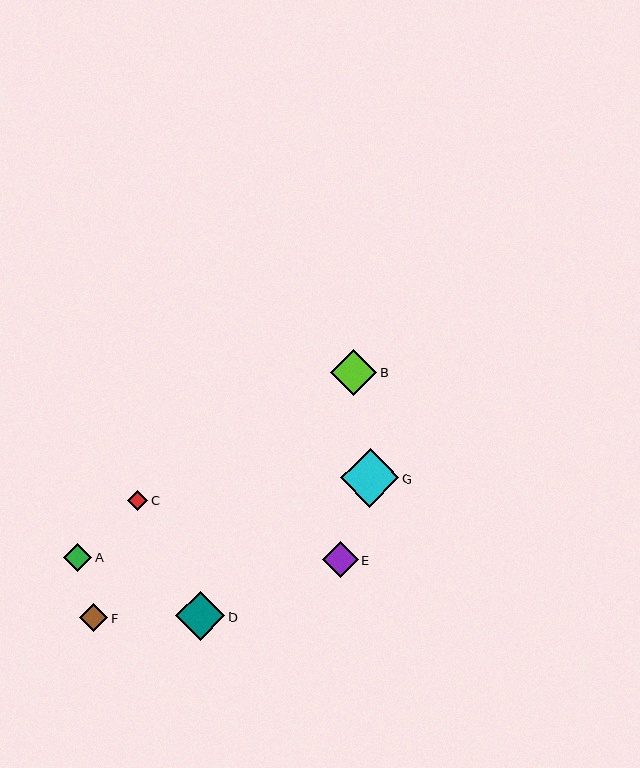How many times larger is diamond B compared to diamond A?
Diamond B is approximately 1.6 times the size of diamond A.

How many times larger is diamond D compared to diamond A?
Diamond D is approximately 1.7 times the size of diamond A.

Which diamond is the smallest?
Diamond C is the smallest with a size of approximately 20 pixels.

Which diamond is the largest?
Diamond G is the largest with a size of approximately 59 pixels.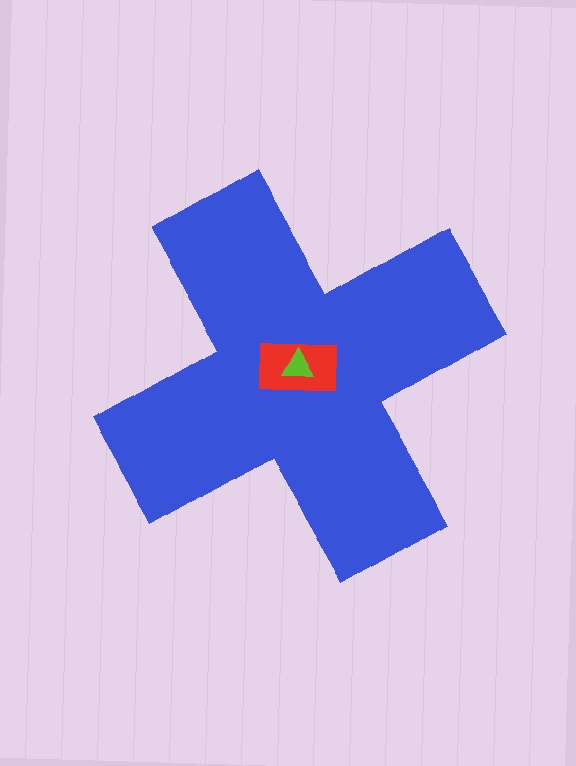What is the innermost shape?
The lime triangle.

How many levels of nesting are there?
3.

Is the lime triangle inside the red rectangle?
Yes.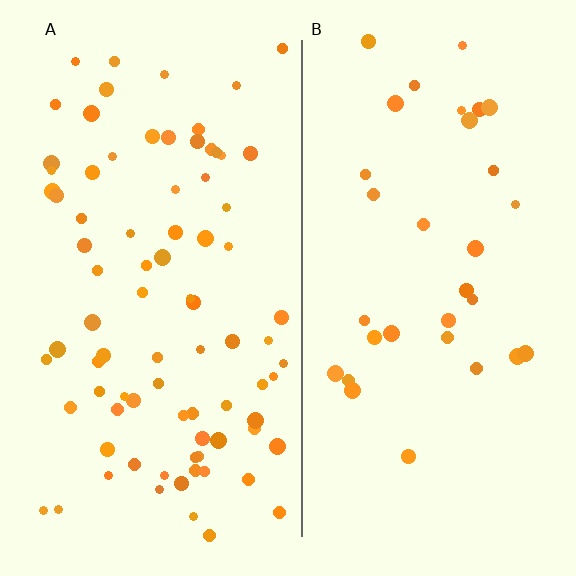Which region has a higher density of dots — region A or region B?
A (the left).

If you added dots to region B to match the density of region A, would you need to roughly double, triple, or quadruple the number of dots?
Approximately triple.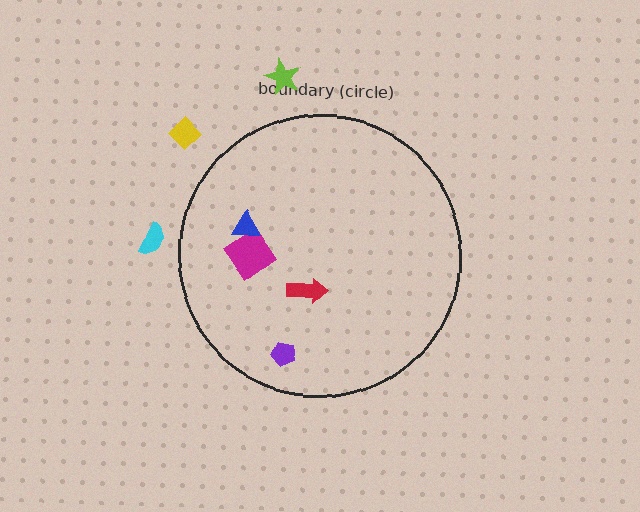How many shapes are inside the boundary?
4 inside, 3 outside.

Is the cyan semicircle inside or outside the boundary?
Outside.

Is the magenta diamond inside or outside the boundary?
Inside.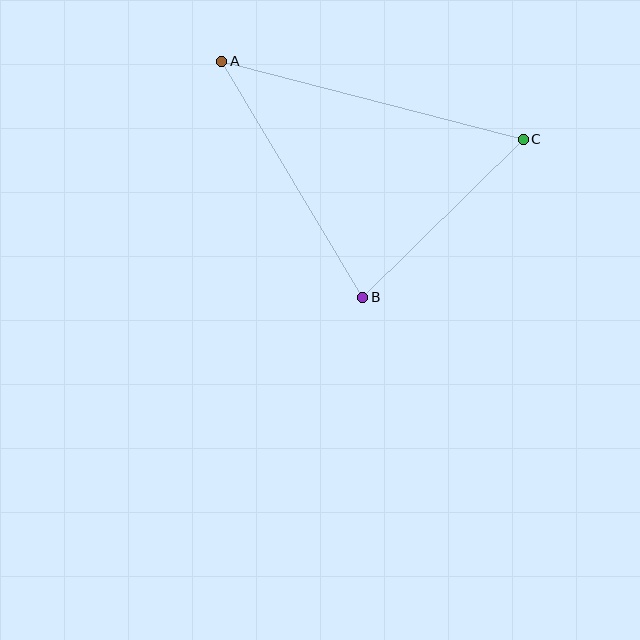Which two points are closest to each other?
Points B and C are closest to each other.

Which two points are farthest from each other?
Points A and C are farthest from each other.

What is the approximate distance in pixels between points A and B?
The distance between A and B is approximately 275 pixels.